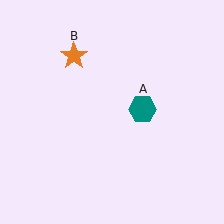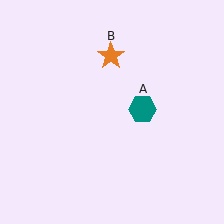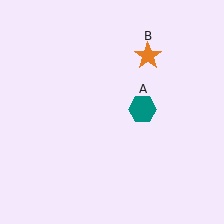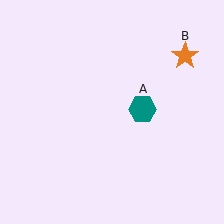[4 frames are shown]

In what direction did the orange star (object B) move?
The orange star (object B) moved right.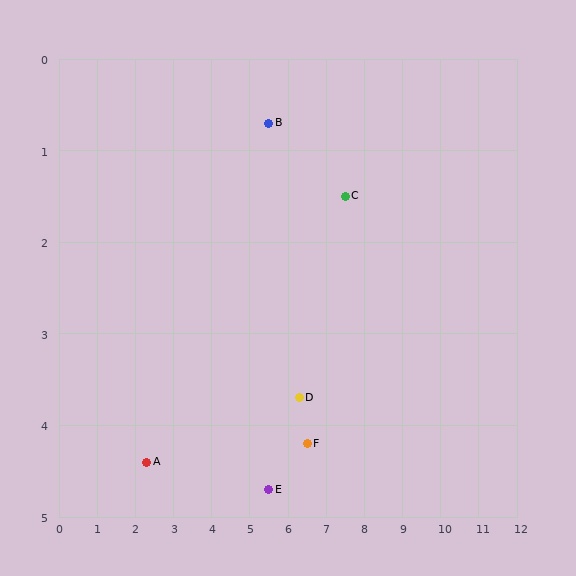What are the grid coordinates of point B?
Point B is at approximately (5.5, 0.7).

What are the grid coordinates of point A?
Point A is at approximately (2.3, 4.4).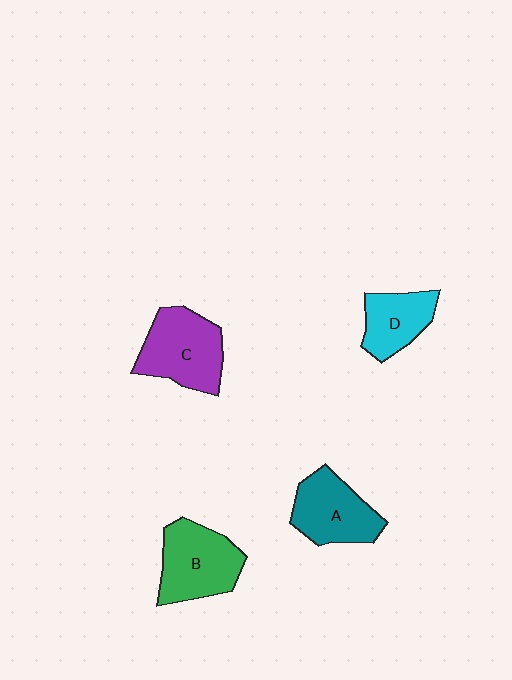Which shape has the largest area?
Shape C (purple).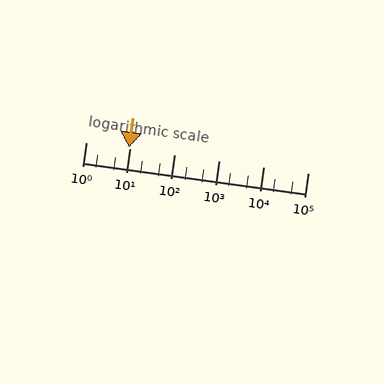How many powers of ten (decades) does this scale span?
The scale spans 5 decades, from 1 to 100000.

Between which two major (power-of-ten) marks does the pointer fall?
The pointer is between 1 and 10.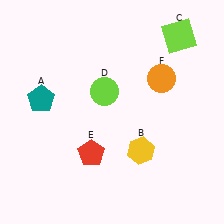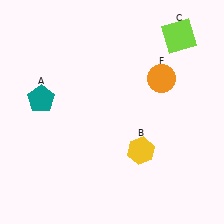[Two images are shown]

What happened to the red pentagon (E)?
The red pentagon (E) was removed in Image 2. It was in the bottom-left area of Image 1.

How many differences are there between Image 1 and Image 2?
There are 2 differences between the two images.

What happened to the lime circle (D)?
The lime circle (D) was removed in Image 2. It was in the top-left area of Image 1.